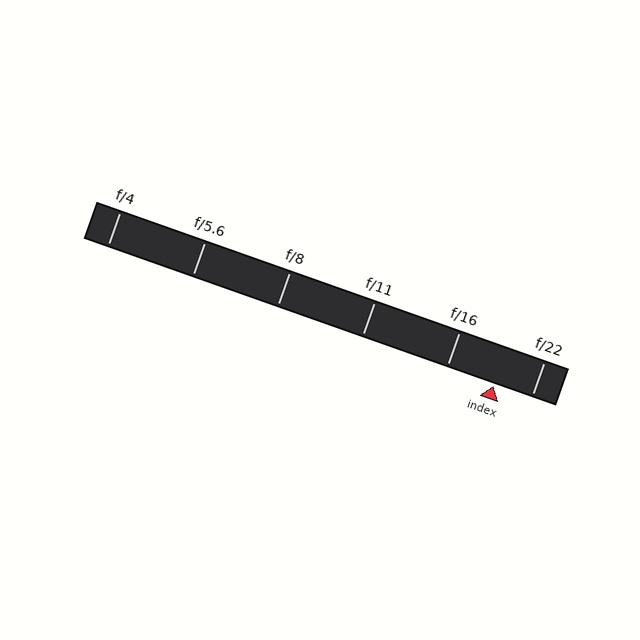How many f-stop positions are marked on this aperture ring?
There are 6 f-stop positions marked.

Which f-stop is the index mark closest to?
The index mark is closest to f/22.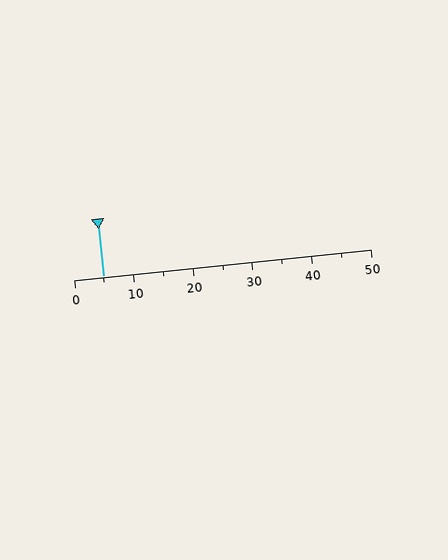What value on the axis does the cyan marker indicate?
The marker indicates approximately 5.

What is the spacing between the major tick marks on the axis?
The major ticks are spaced 10 apart.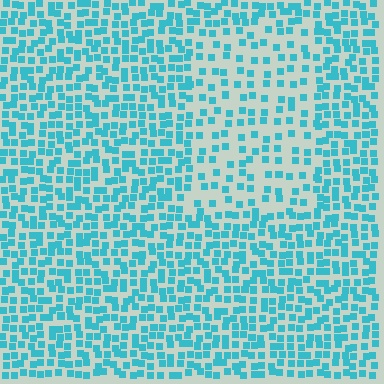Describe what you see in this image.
The image contains small cyan elements arranged at two different densities. A rectangle-shaped region is visible where the elements are less densely packed than the surrounding area.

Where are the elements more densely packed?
The elements are more densely packed outside the rectangle boundary.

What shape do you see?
I see a rectangle.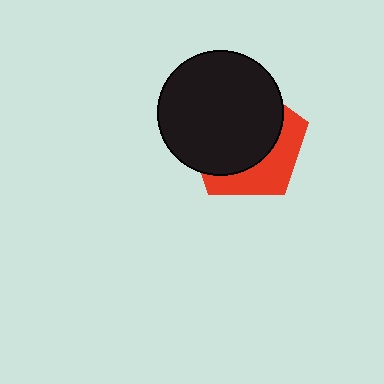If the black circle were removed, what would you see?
You would see the complete red pentagon.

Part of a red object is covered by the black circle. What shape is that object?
It is a pentagon.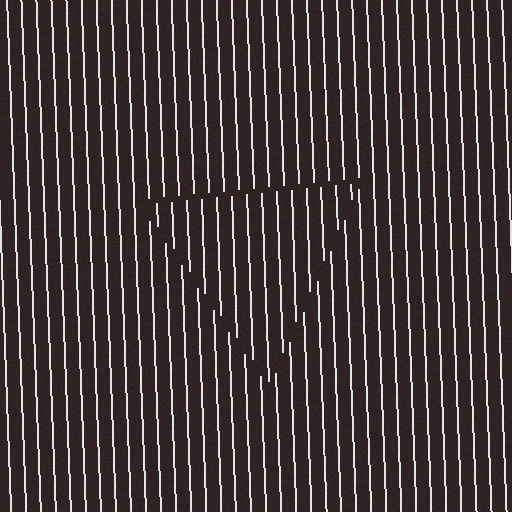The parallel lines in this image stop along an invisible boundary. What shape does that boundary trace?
An illusory triangle. The interior of the shape contains the same grating, shifted by half a period — the contour is defined by the phase discontinuity where line-ends from the inner and outer gratings abut.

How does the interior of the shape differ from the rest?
The interior of the shape contains the same grating, shifted by half a period — the contour is defined by the phase discontinuity where line-ends from the inner and outer gratings abut.